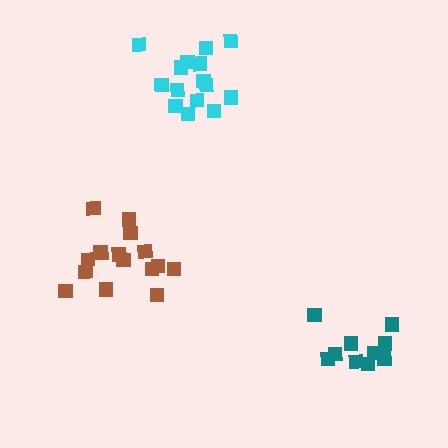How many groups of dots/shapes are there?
There are 3 groups.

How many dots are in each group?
Group 1: 15 dots, Group 2: 15 dots, Group 3: 10 dots (40 total).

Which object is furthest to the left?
The brown cluster is leftmost.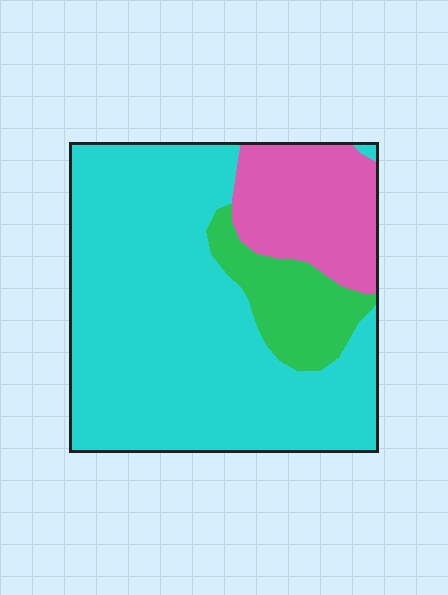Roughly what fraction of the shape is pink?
Pink covers roughly 20% of the shape.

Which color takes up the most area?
Cyan, at roughly 70%.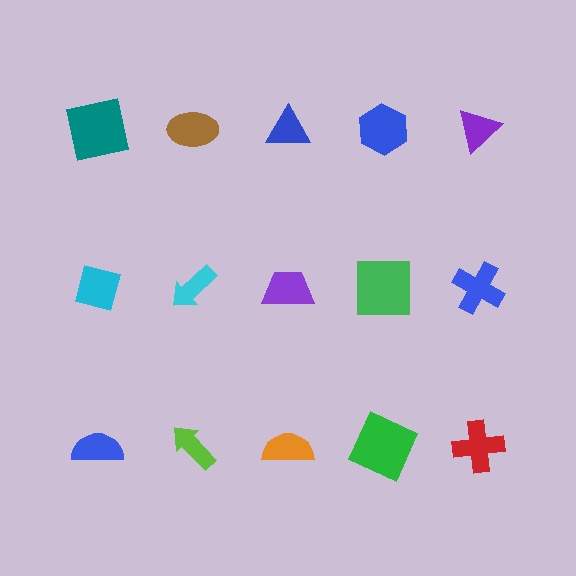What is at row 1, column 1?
A teal square.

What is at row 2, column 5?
A blue cross.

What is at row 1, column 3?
A blue triangle.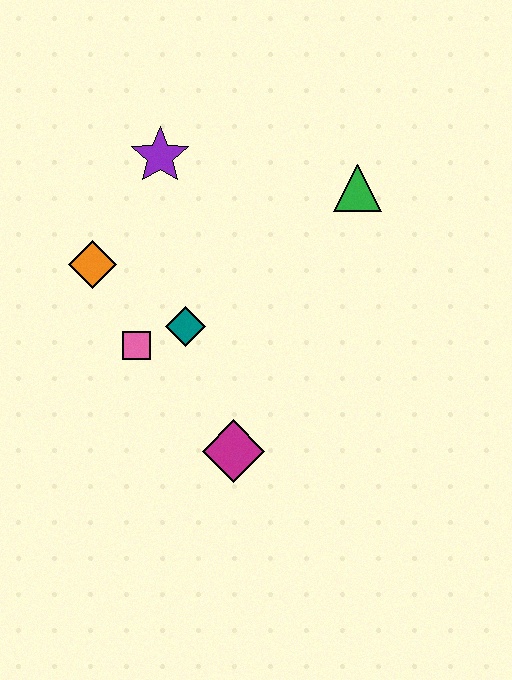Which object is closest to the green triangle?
The purple star is closest to the green triangle.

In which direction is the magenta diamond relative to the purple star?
The magenta diamond is below the purple star.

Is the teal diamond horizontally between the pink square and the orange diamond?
No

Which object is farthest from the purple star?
The magenta diamond is farthest from the purple star.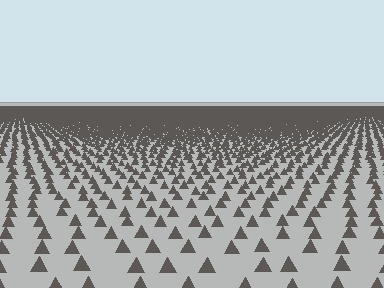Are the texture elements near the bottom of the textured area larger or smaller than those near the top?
Larger. Near the bottom, elements are closer to the viewer and appear at a bigger on-screen size.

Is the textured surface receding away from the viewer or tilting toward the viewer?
The surface is receding away from the viewer. Texture elements get smaller and denser toward the top.